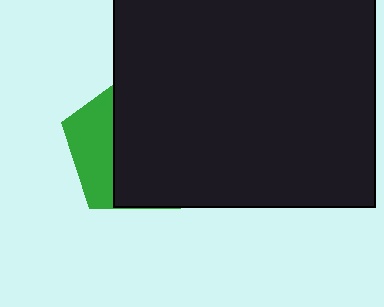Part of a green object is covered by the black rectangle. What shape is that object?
It is a pentagon.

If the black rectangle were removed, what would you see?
You would see the complete green pentagon.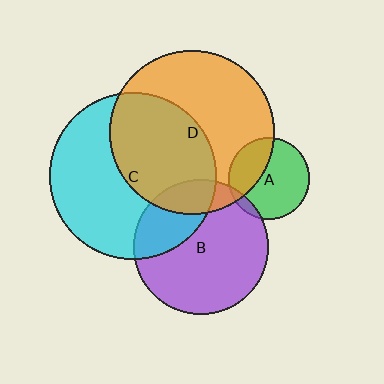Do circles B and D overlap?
Yes.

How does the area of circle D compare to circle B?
Approximately 1.5 times.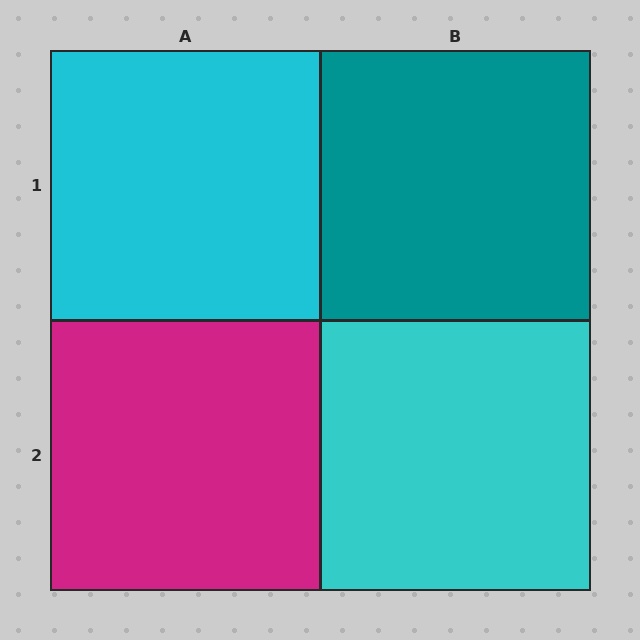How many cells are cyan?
2 cells are cyan.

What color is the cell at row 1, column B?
Teal.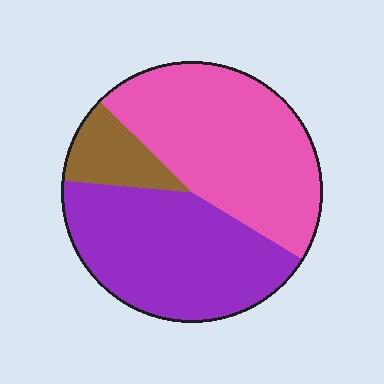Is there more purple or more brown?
Purple.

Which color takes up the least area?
Brown, at roughly 10%.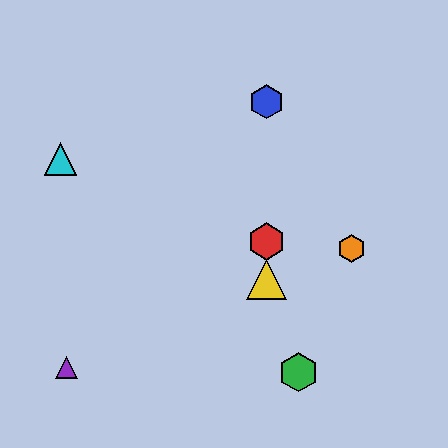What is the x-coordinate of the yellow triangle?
The yellow triangle is at x≈266.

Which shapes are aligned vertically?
The red hexagon, the blue hexagon, the yellow triangle are aligned vertically.